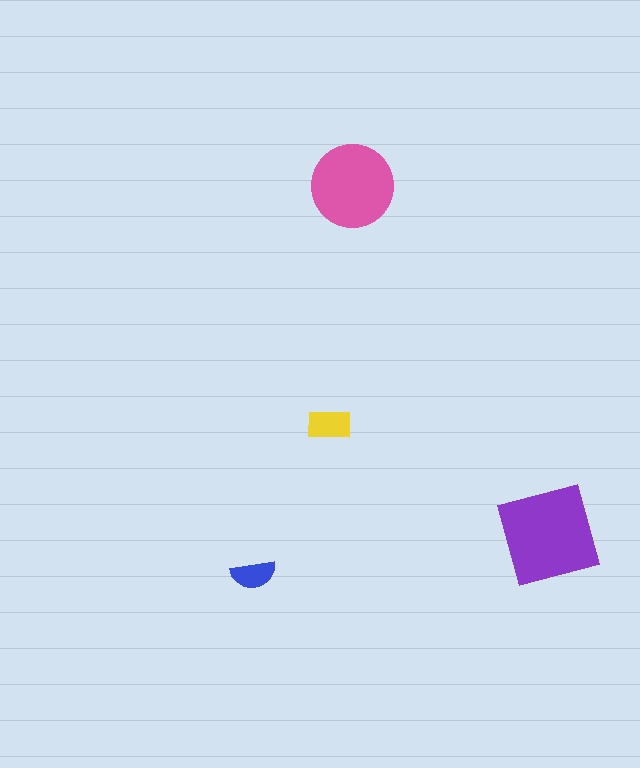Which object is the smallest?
The blue semicircle.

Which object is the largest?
The purple square.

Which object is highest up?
The pink circle is topmost.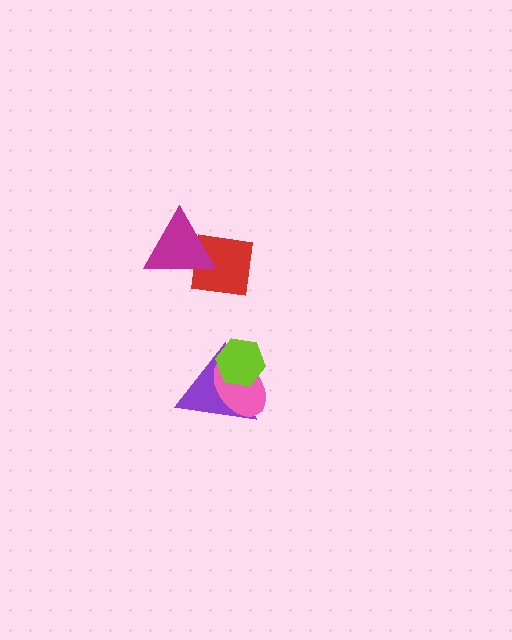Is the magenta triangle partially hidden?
No, no other shape covers it.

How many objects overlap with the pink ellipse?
2 objects overlap with the pink ellipse.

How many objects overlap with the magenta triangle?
1 object overlaps with the magenta triangle.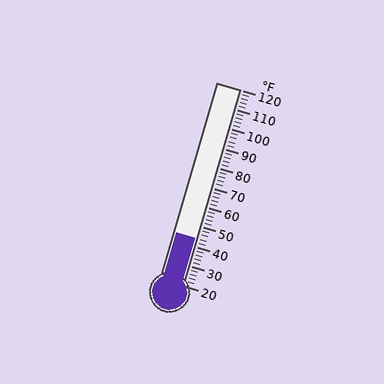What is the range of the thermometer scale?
The thermometer scale ranges from 20°F to 120°F.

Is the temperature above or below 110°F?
The temperature is below 110°F.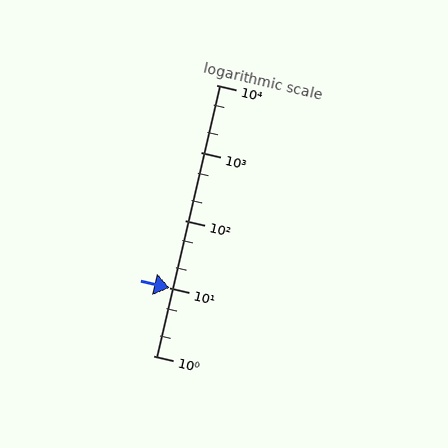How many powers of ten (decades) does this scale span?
The scale spans 4 decades, from 1 to 10000.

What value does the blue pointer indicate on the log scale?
The pointer indicates approximately 10.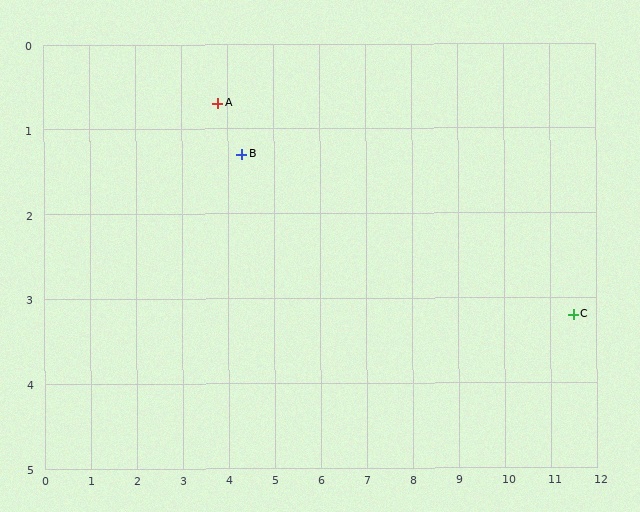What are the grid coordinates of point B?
Point B is at approximately (4.3, 1.3).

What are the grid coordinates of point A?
Point A is at approximately (3.8, 0.7).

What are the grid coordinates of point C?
Point C is at approximately (11.5, 3.2).